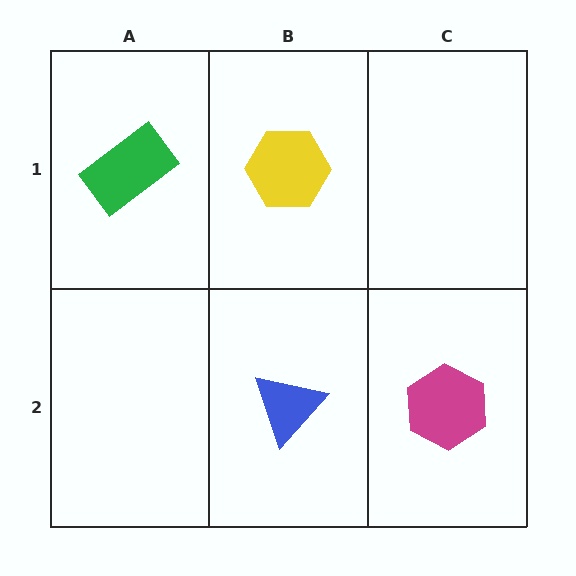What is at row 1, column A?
A green rectangle.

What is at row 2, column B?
A blue triangle.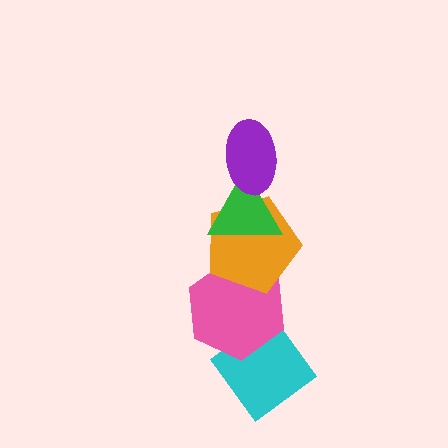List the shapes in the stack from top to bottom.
From top to bottom: the purple ellipse, the green triangle, the orange pentagon, the pink hexagon, the cyan diamond.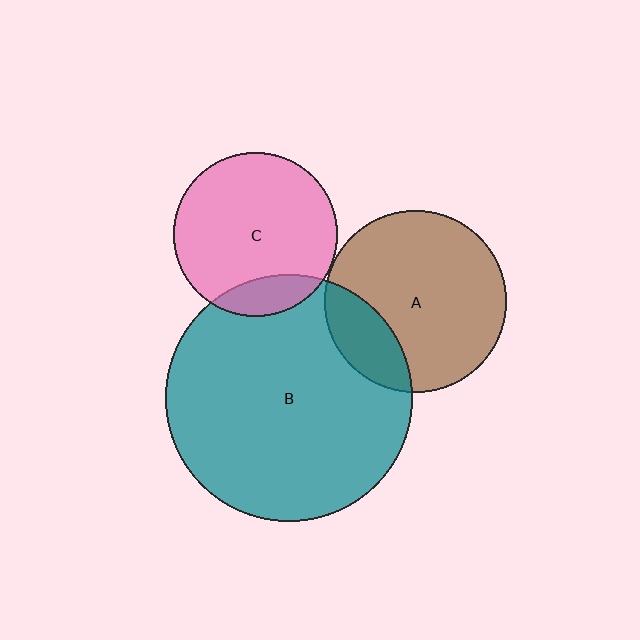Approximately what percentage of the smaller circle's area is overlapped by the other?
Approximately 20%.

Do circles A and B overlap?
Yes.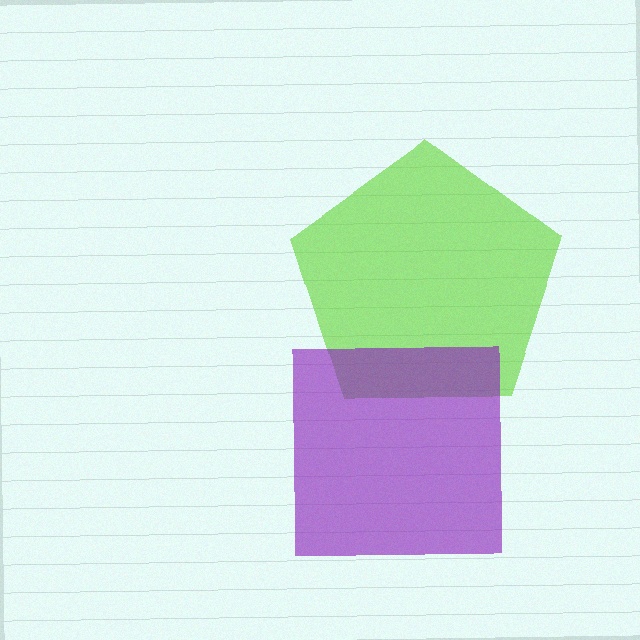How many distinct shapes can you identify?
There are 2 distinct shapes: a lime pentagon, a purple square.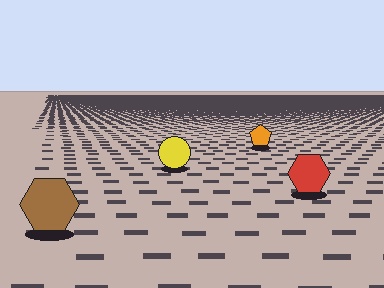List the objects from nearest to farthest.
From nearest to farthest: the brown hexagon, the red hexagon, the yellow circle, the orange pentagon.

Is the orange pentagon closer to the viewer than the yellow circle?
No. The yellow circle is closer — you can tell from the texture gradient: the ground texture is coarser near it.